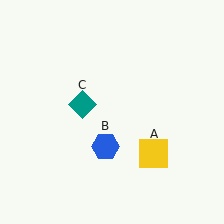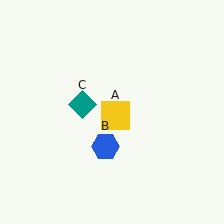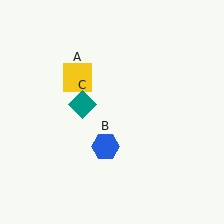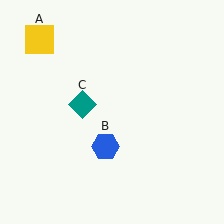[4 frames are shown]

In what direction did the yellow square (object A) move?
The yellow square (object A) moved up and to the left.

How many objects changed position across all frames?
1 object changed position: yellow square (object A).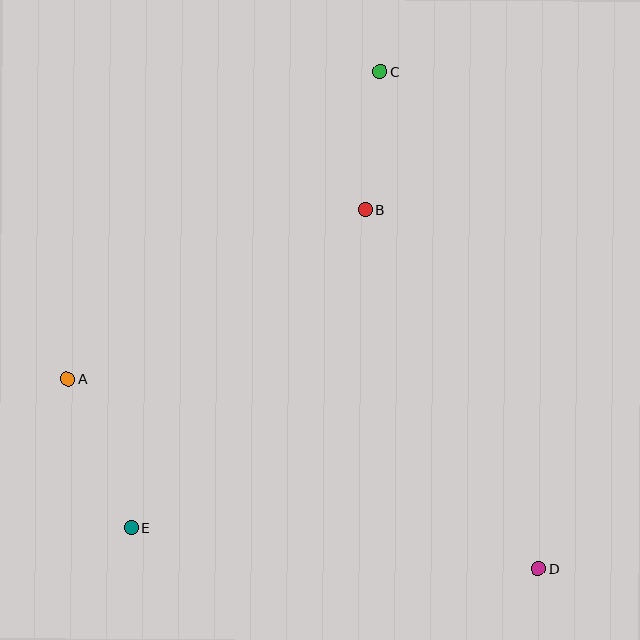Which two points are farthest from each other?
Points C and D are farthest from each other.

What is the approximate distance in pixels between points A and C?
The distance between A and C is approximately 438 pixels.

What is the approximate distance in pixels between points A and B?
The distance between A and B is approximately 342 pixels.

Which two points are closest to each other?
Points B and C are closest to each other.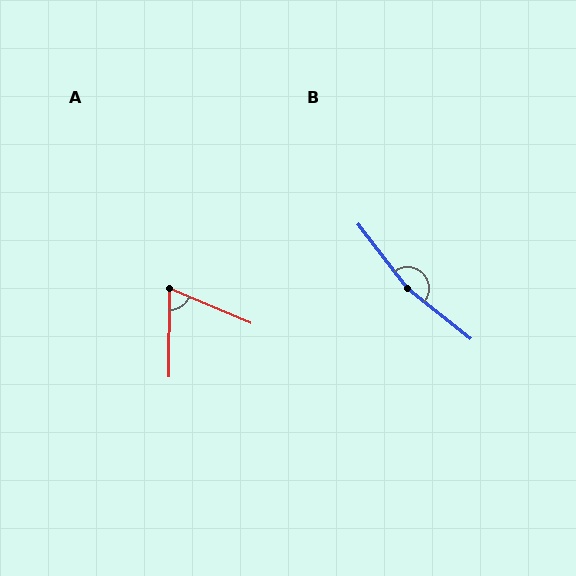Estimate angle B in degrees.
Approximately 166 degrees.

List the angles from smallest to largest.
A (68°), B (166°).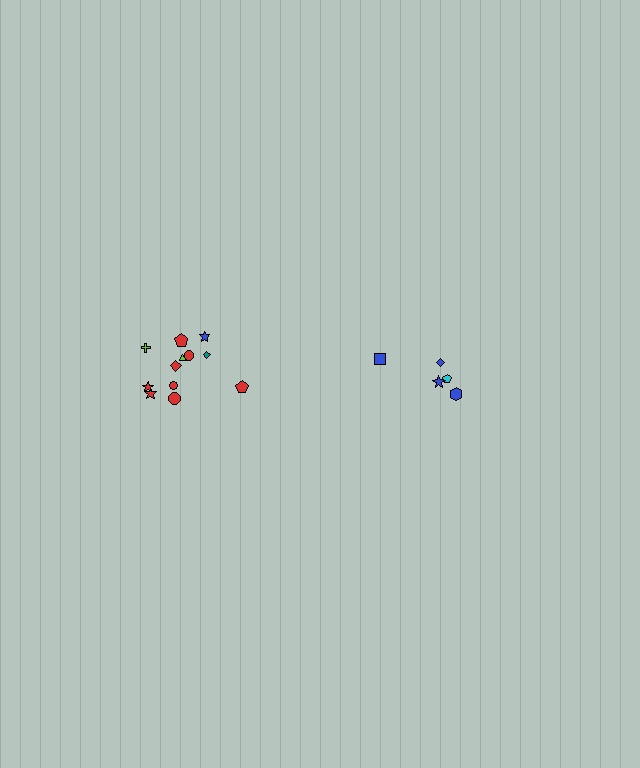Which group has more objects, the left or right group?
The left group.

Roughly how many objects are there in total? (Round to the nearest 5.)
Roughly 15 objects in total.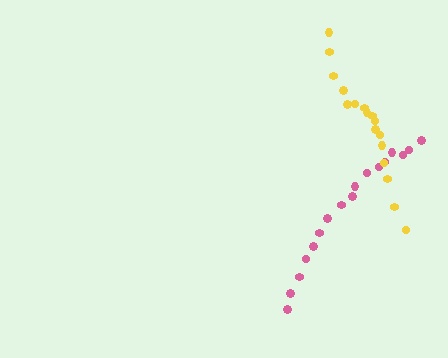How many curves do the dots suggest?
There are 2 distinct paths.